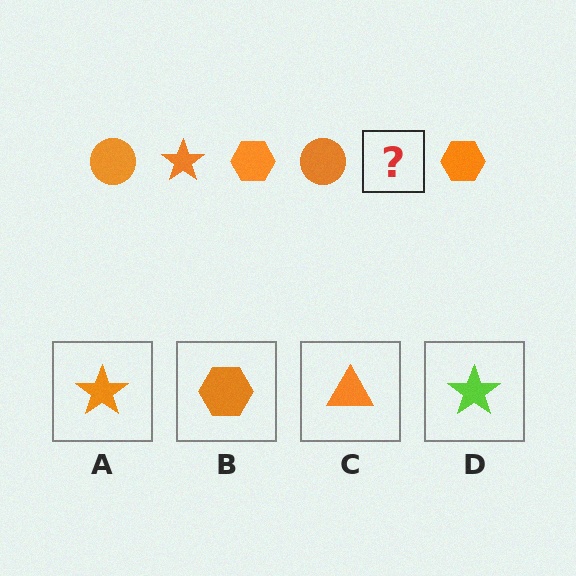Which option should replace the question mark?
Option A.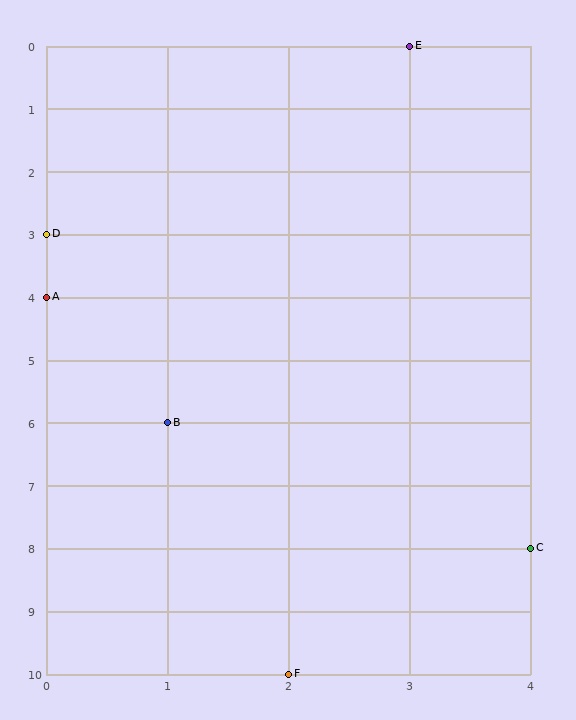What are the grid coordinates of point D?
Point D is at grid coordinates (0, 3).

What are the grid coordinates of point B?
Point B is at grid coordinates (1, 6).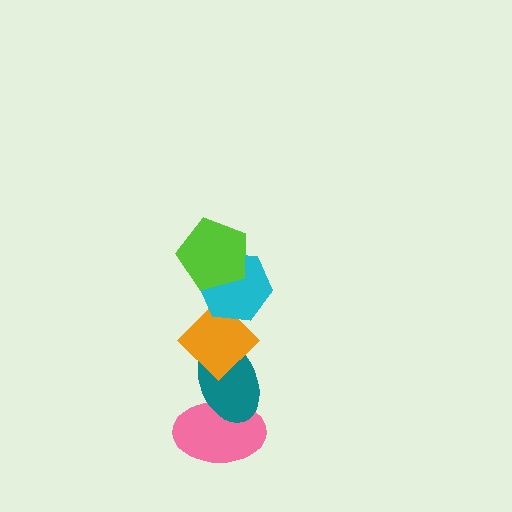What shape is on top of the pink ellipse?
The teal ellipse is on top of the pink ellipse.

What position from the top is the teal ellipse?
The teal ellipse is 4th from the top.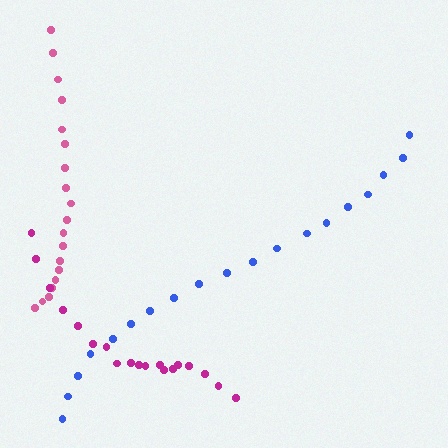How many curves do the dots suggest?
There are 3 distinct paths.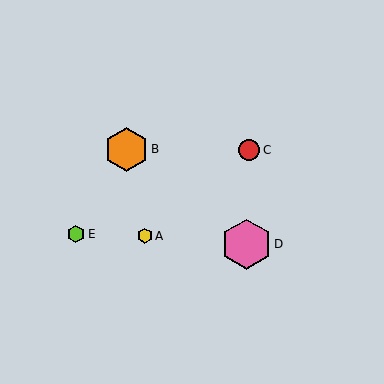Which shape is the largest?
The pink hexagon (labeled D) is the largest.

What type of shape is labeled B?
Shape B is an orange hexagon.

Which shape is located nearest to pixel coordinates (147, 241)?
The yellow hexagon (labeled A) at (145, 236) is nearest to that location.